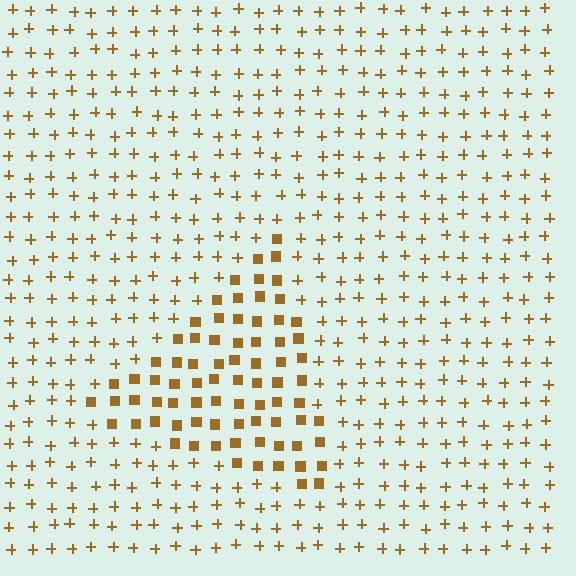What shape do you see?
I see a triangle.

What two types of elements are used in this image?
The image uses squares inside the triangle region and plus signs outside it.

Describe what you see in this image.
The image is filled with small brown elements arranged in a uniform grid. A triangle-shaped region contains squares, while the surrounding area contains plus signs. The boundary is defined purely by the change in element shape.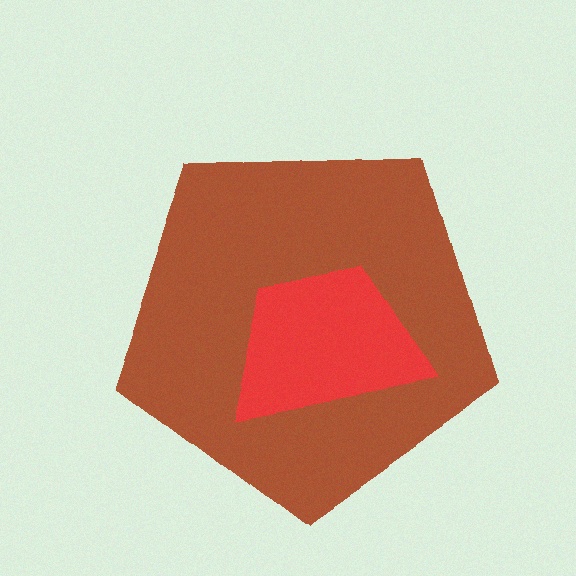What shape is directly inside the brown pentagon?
The red trapezoid.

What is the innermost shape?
The red trapezoid.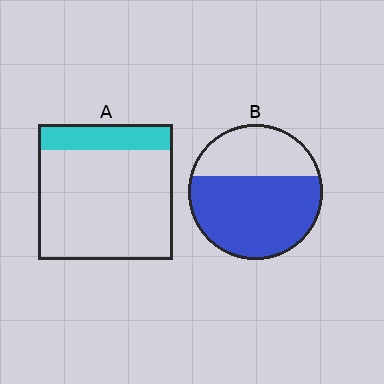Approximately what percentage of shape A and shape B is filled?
A is approximately 20% and B is approximately 65%.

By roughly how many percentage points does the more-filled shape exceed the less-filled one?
By roughly 45 percentage points (B over A).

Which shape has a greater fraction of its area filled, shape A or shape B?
Shape B.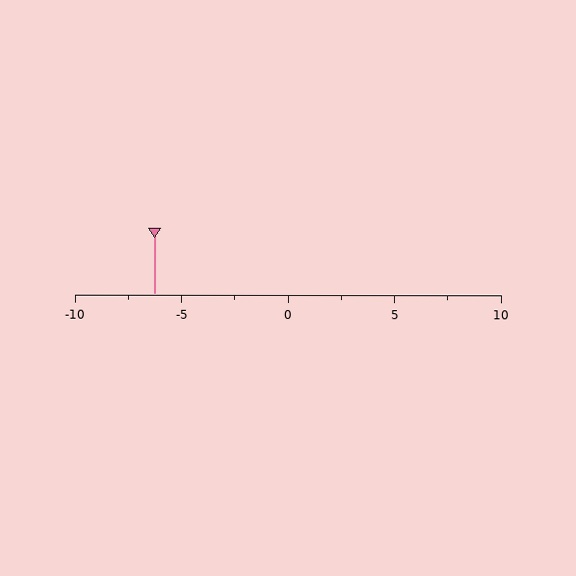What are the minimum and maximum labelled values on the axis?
The axis runs from -10 to 10.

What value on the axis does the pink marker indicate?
The marker indicates approximately -6.2.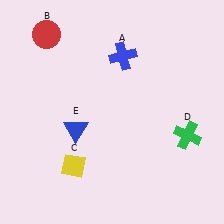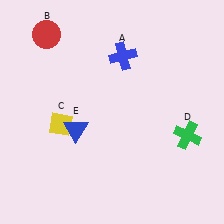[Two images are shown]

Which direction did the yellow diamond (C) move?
The yellow diamond (C) moved up.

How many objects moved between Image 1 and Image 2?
1 object moved between the two images.